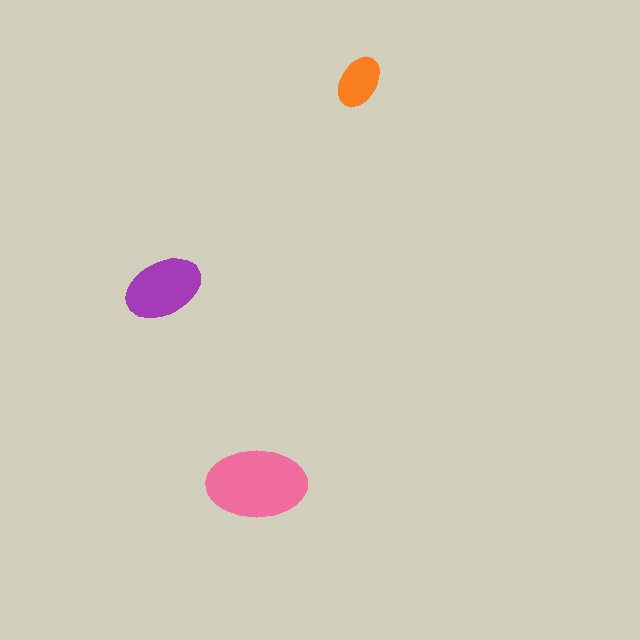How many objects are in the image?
There are 3 objects in the image.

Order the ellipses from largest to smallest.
the pink one, the purple one, the orange one.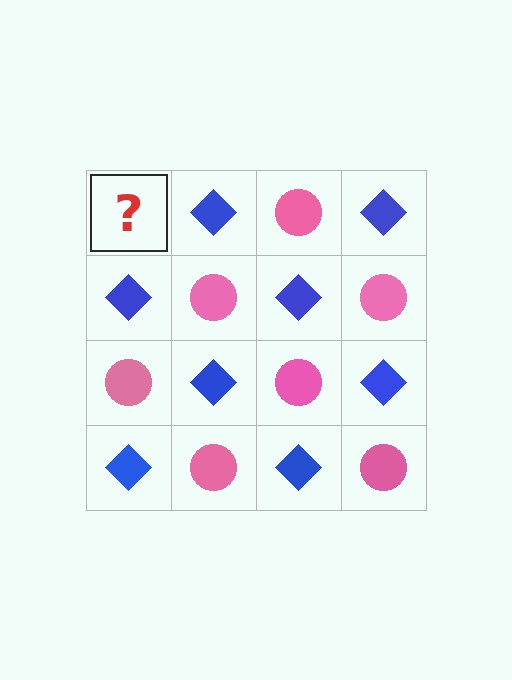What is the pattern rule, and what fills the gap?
The rule is that it alternates pink circle and blue diamond in a checkerboard pattern. The gap should be filled with a pink circle.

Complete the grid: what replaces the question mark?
The question mark should be replaced with a pink circle.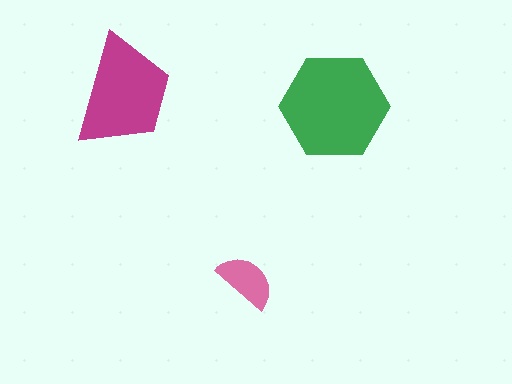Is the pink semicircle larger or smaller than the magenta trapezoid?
Smaller.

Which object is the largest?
The green hexagon.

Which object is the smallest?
The pink semicircle.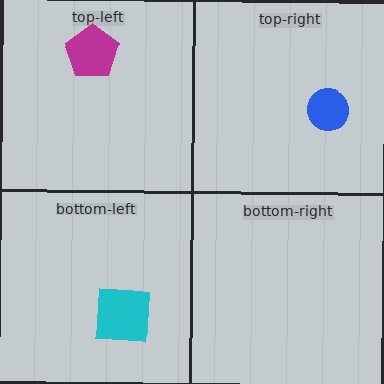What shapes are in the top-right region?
The blue circle.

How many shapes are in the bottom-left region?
1.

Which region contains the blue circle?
The top-right region.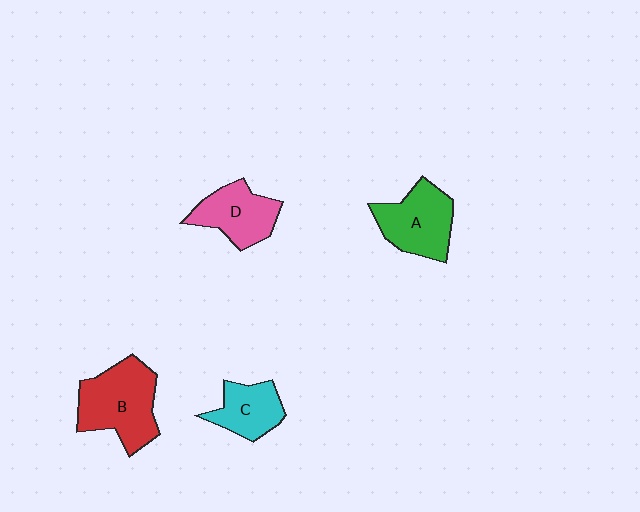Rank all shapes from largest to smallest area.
From largest to smallest: B (red), A (green), D (pink), C (cyan).